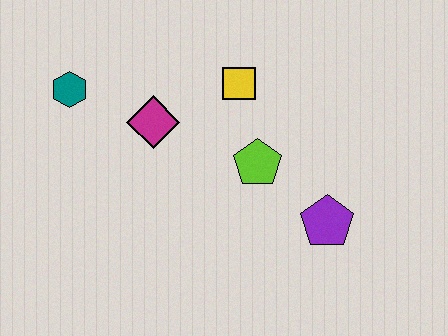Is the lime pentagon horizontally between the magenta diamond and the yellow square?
No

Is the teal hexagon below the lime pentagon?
No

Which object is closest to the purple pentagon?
The lime pentagon is closest to the purple pentagon.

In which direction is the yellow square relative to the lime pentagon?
The yellow square is above the lime pentagon.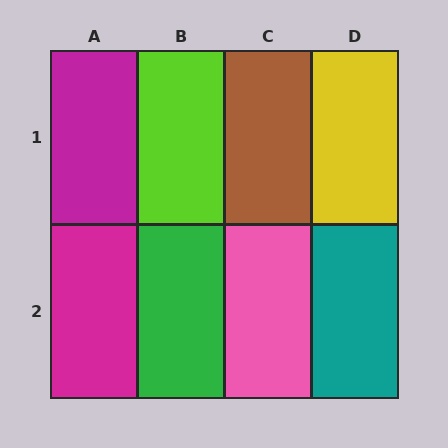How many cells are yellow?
1 cell is yellow.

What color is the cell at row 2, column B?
Green.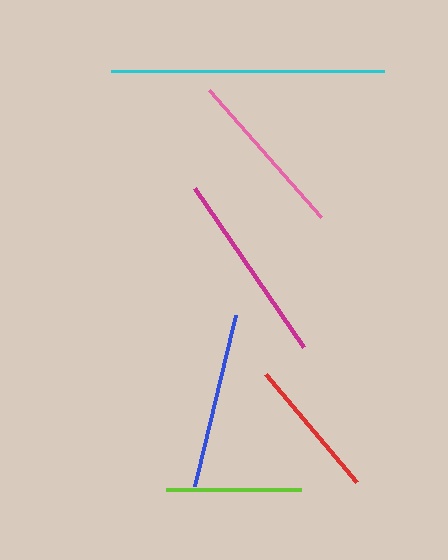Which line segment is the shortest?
The lime line is the shortest at approximately 135 pixels.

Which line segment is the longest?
The cyan line is the longest at approximately 274 pixels.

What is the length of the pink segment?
The pink segment is approximately 170 pixels long.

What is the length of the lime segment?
The lime segment is approximately 135 pixels long.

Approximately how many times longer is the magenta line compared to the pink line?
The magenta line is approximately 1.1 times the length of the pink line.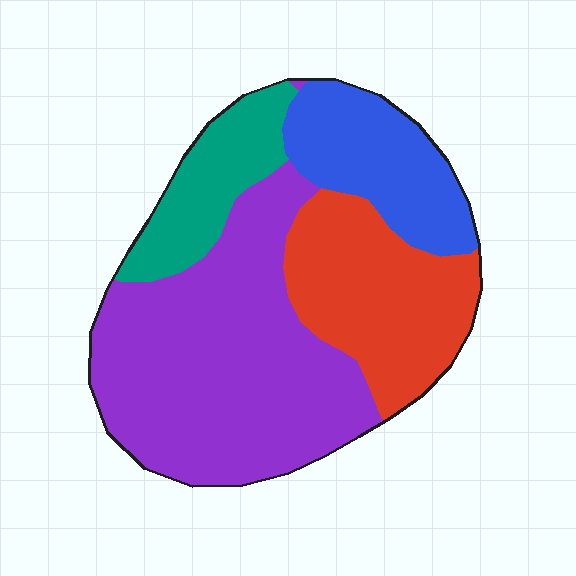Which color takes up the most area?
Purple, at roughly 45%.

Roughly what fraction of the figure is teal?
Teal covers roughly 15% of the figure.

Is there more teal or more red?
Red.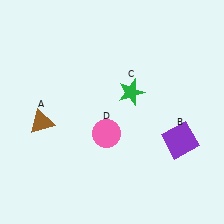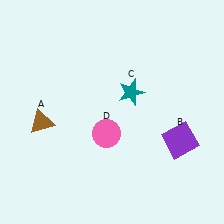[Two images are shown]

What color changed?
The star (C) changed from green in Image 1 to teal in Image 2.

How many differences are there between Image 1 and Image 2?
There is 1 difference between the two images.